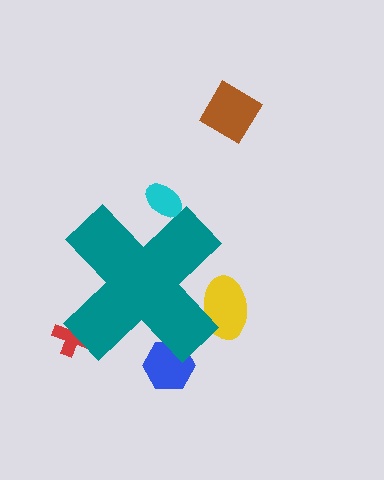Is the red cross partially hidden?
Yes, the red cross is partially hidden behind the teal cross.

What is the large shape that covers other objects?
A teal cross.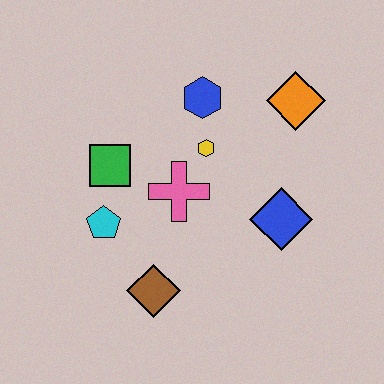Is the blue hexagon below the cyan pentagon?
No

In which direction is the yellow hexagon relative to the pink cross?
The yellow hexagon is above the pink cross.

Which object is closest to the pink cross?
The yellow hexagon is closest to the pink cross.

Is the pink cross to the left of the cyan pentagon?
No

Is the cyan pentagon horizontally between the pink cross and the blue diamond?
No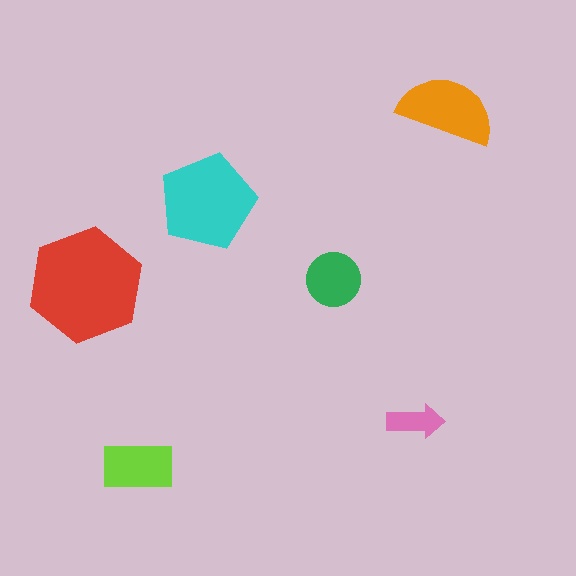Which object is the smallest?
The pink arrow.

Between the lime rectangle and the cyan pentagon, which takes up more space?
The cyan pentagon.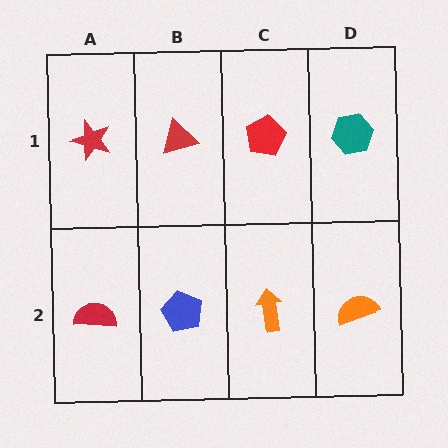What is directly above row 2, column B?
A red triangle.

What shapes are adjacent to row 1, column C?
An orange arrow (row 2, column C), a red triangle (row 1, column B), a teal hexagon (row 1, column D).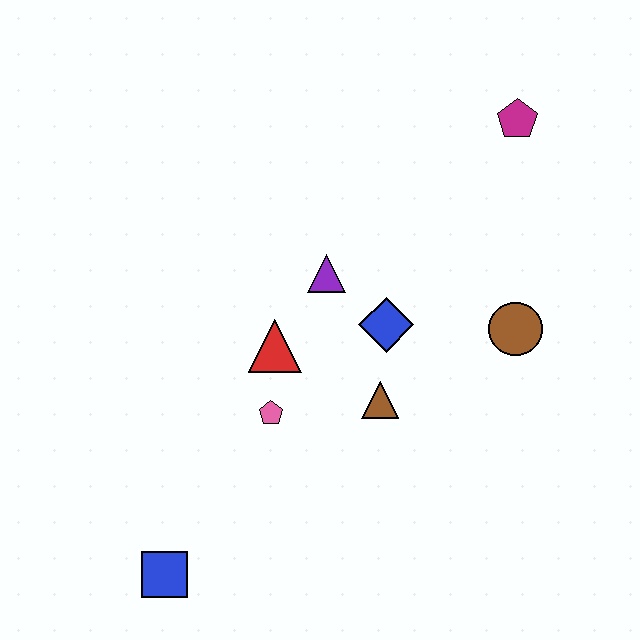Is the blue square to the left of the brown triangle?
Yes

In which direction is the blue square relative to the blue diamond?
The blue square is below the blue diamond.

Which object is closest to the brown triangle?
The blue diamond is closest to the brown triangle.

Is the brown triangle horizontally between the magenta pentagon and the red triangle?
Yes